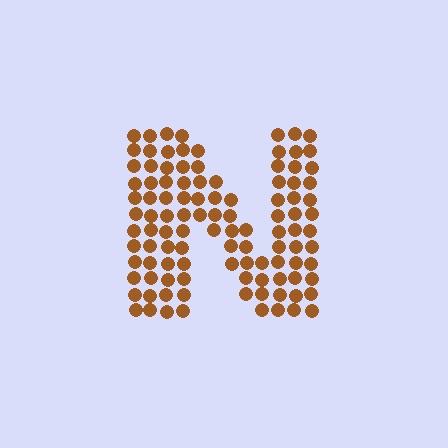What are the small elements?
The small elements are circles.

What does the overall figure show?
The overall figure shows the letter N.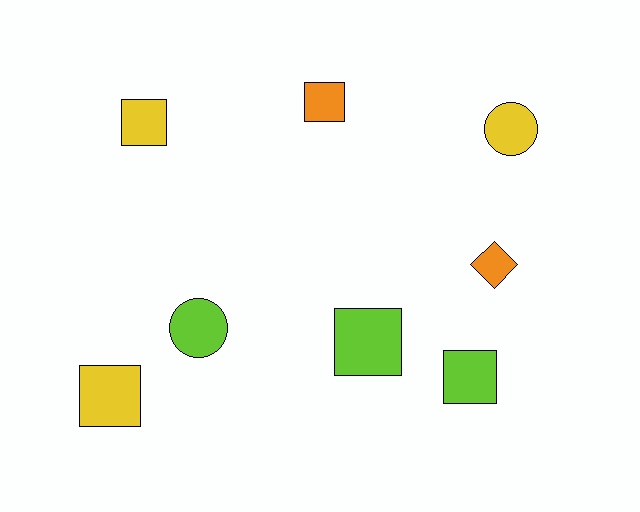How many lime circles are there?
There is 1 lime circle.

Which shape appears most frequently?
Square, with 5 objects.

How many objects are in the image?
There are 8 objects.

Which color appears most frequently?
Lime, with 3 objects.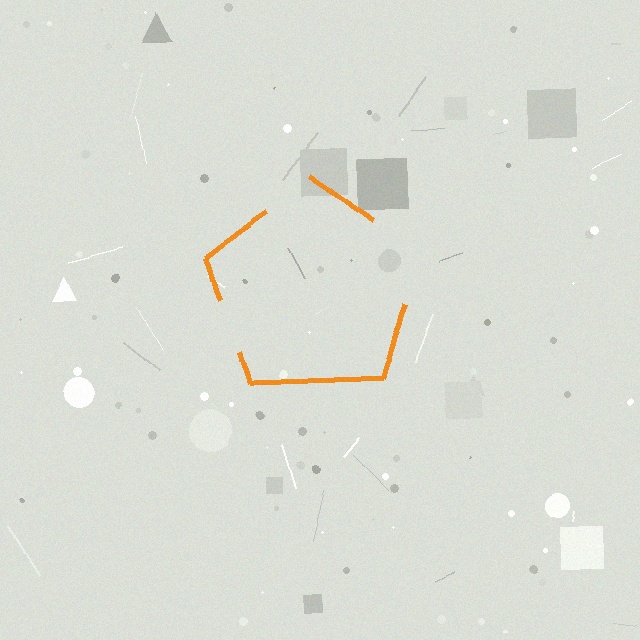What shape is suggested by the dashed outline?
The dashed outline suggests a pentagon.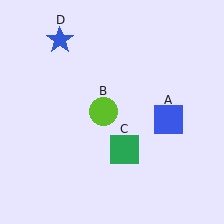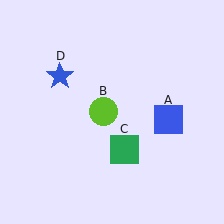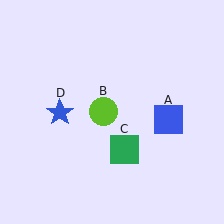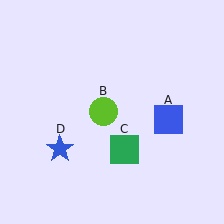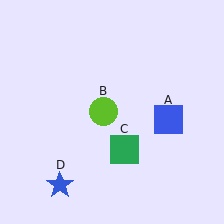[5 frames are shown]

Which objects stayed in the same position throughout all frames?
Blue square (object A) and lime circle (object B) and green square (object C) remained stationary.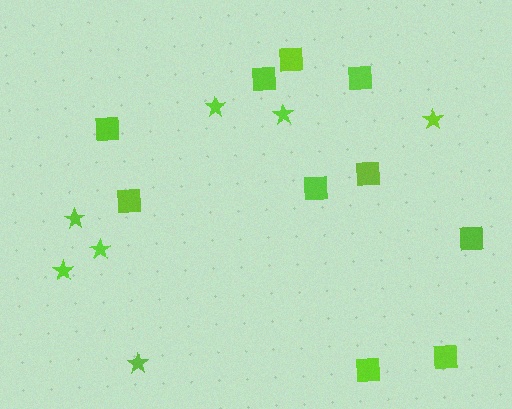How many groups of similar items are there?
There are 2 groups: one group of stars (7) and one group of squares (10).